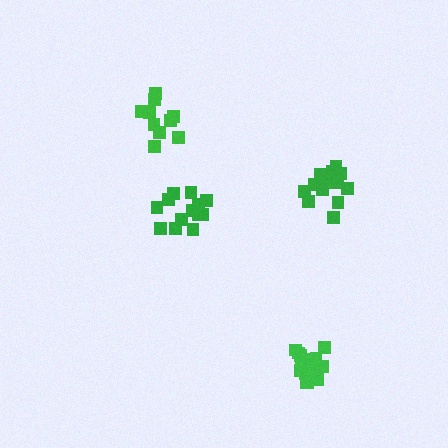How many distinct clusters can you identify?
There are 4 distinct clusters.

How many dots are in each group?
Group 1: 10 dots, Group 2: 13 dots, Group 3: 16 dots, Group 4: 15 dots (54 total).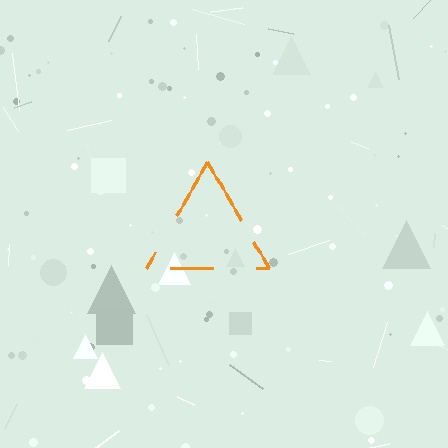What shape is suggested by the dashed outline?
The dashed outline suggests a triangle.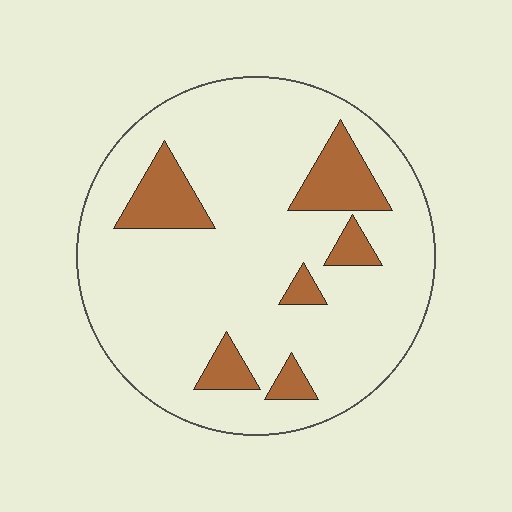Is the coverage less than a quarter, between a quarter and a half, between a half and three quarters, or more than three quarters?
Less than a quarter.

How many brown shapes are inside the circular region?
6.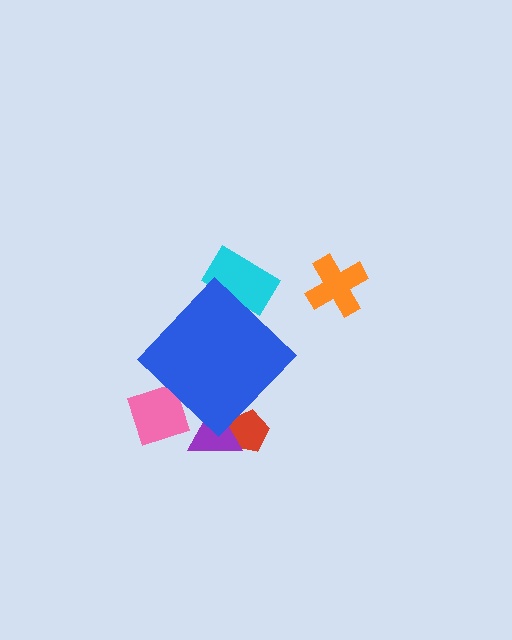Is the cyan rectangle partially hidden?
Yes, the cyan rectangle is partially hidden behind the blue diamond.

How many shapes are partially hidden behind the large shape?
4 shapes are partially hidden.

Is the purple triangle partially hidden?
Yes, the purple triangle is partially hidden behind the blue diamond.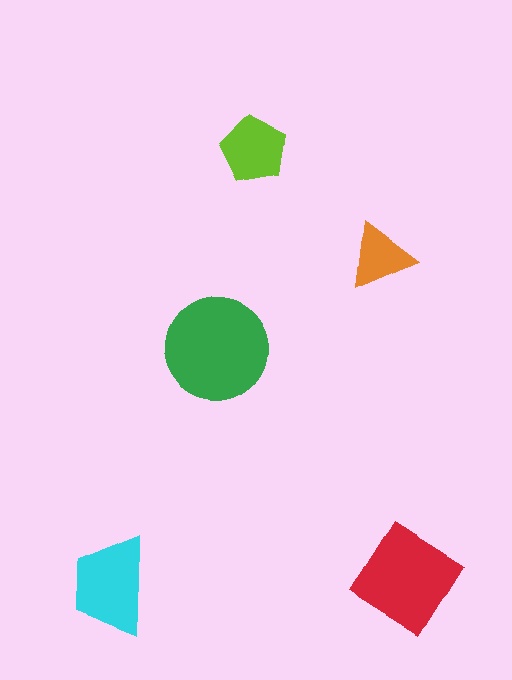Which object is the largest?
The green circle.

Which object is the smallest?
The orange triangle.